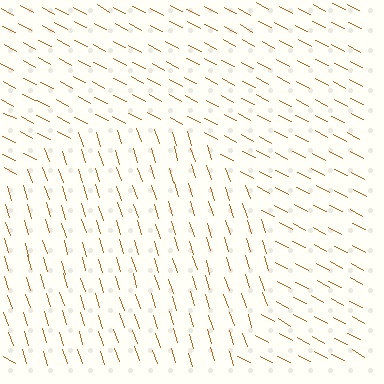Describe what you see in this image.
The image is filled with small brown line segments. A circle region in the image has lines oriented differently from the surrounding lines, creating a visible texture boundary.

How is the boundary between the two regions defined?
The boundary is defined purely by a change in line orientation (approximately 45 degrees difference). All lines are the same color and thickness.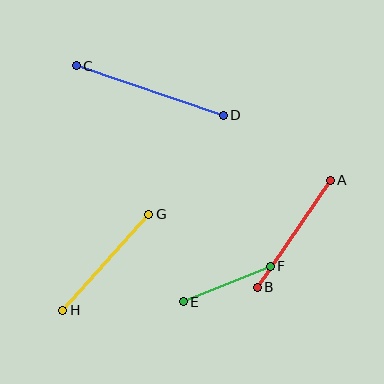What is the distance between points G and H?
The distance is approximately 129 pixels.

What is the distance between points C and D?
The distance is approximately 156 pixels.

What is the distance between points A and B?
The distance is approximately 130 pixels.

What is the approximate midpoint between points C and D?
The midpoint is at approximately (150, 91) pixels.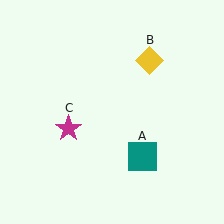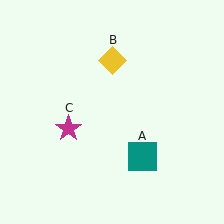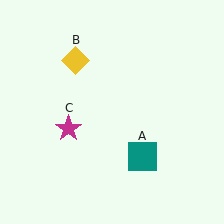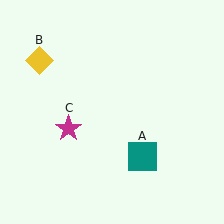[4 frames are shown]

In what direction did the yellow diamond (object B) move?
The yellow diamond (object B) moved left.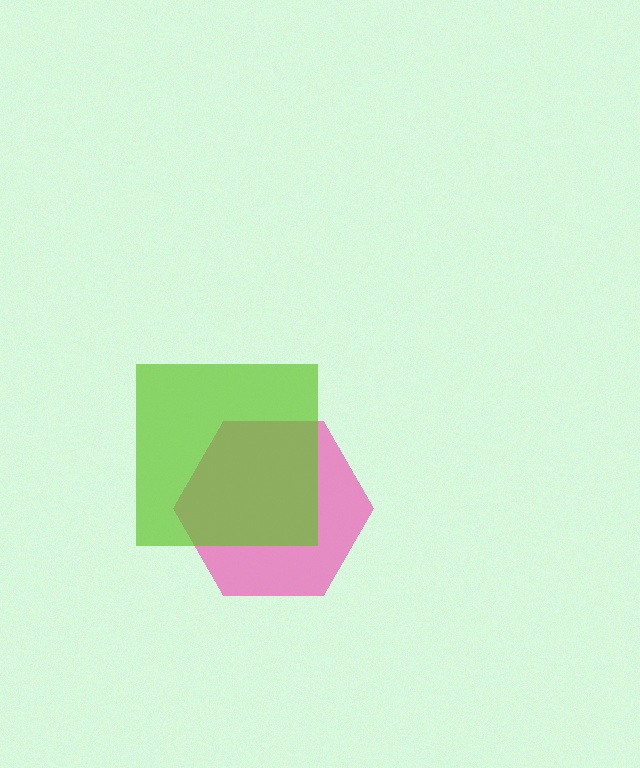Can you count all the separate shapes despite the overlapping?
Yes, there are 2 separate shapes.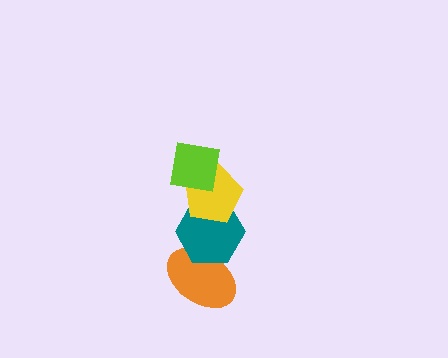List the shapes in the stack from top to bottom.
From top to bottom: the lime square, the yellow pentagon, the teal hexagon, the orange ellipse.